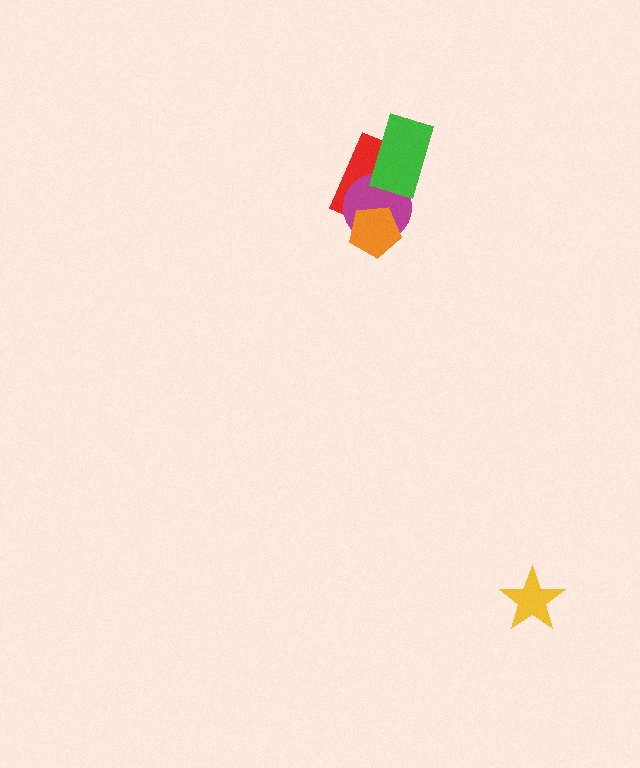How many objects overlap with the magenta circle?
3 objects overlap with the magenta circle.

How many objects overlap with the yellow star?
0 objects overlap with the yellow star.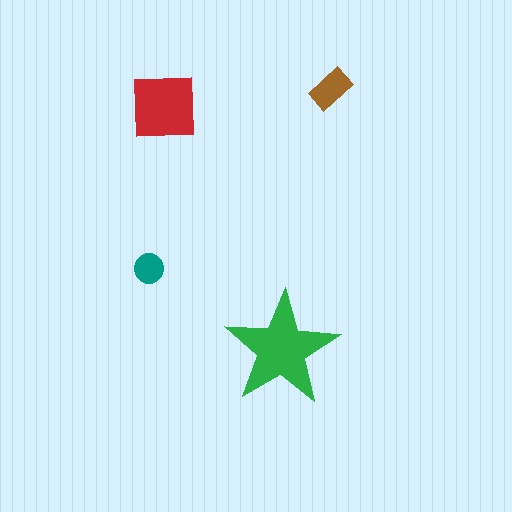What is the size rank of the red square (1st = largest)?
2nd.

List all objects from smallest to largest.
The teal circle, the brown rectangle, the red square, the green star.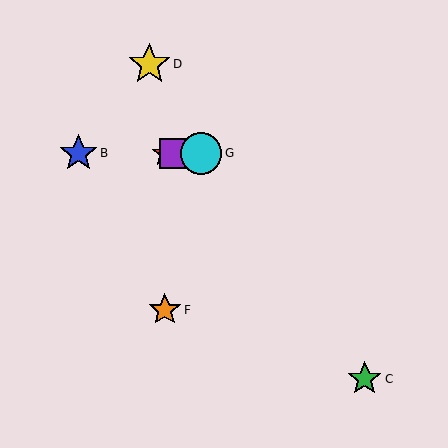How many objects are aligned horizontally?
4 objects (A, B, E, G) are aligned horizontally.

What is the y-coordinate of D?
Object D is at y≈64.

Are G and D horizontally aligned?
No, G is at y≈153 and D is at y≈64.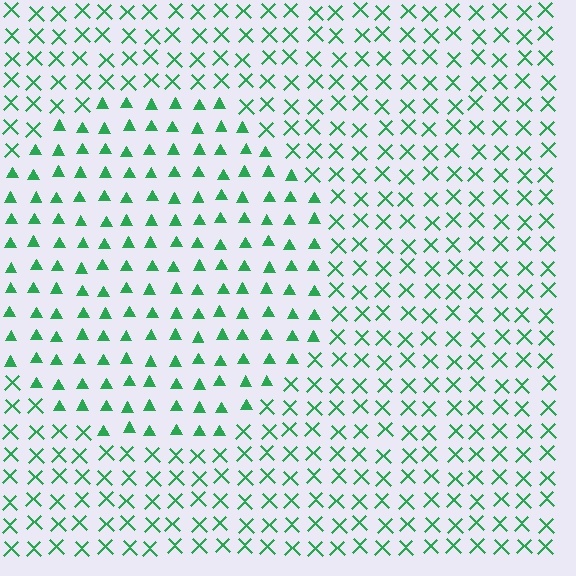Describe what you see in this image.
The image is filled with small green elements arranged in a uniform grid. A circle-shaped region contains triangles, while the surrounding area contains X marks. The boundary is defined purely by the change in element shape.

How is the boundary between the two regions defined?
The boundary is defined by a change in element shape: triangles inside vs. X marks outside. All elements share the same color and spacing.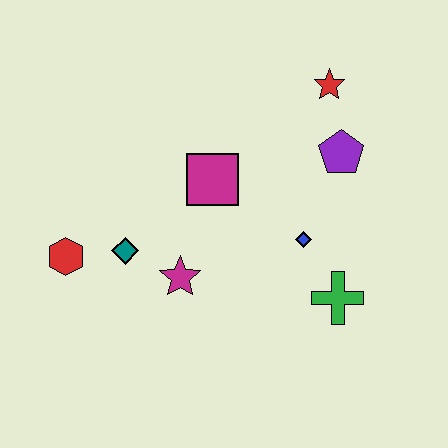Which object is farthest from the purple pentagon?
The red hexagon is farthest from the purple pentagon.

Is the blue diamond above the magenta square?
No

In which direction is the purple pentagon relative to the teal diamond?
The purple pentagon is to the right of the teal diamond.